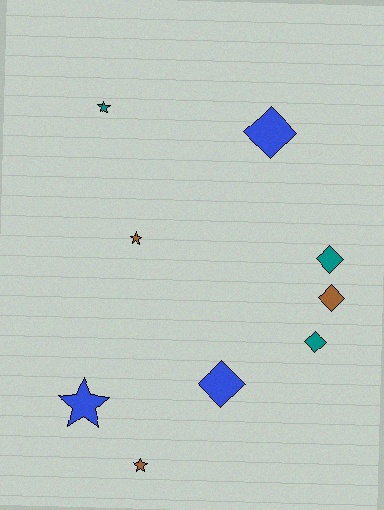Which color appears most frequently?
Brown, with 3 objects.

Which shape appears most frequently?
Diamond, with 5 objects.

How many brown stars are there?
There are 2 brown stars.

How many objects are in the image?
There are 9 objects.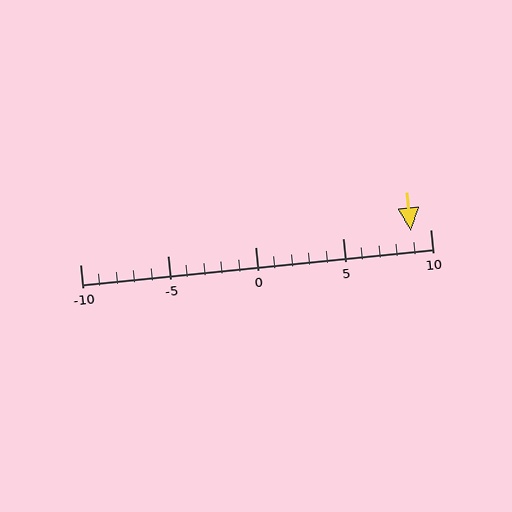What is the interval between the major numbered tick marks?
The major tick marks are spaced 5 units apart.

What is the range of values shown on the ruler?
The ruler shows values from -10 to 10.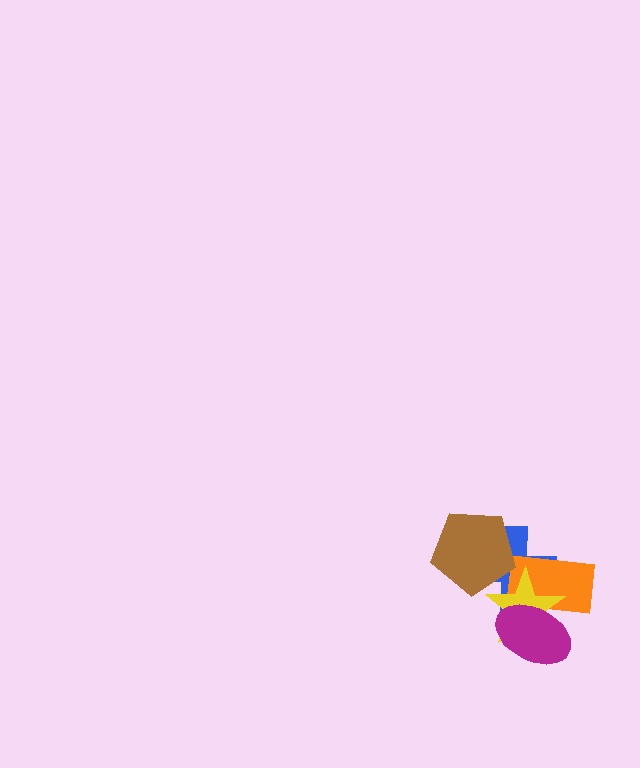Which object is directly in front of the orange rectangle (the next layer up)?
The yellow star is directly in front of the orange rectangle.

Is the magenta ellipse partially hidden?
No, no other shape covers it.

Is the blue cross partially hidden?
Yes, it is partially covered by another shape.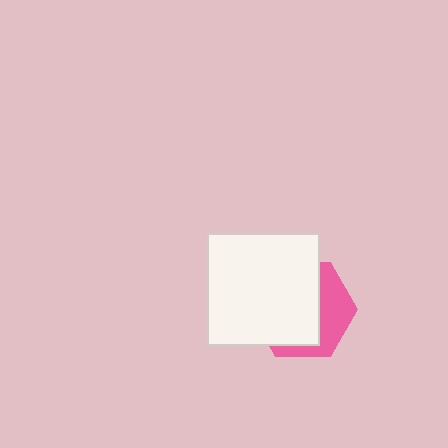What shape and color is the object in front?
The object in front is a white square.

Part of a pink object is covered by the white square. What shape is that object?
It is a hexagon.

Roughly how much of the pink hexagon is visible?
A small part of it is visible (roughly 37%).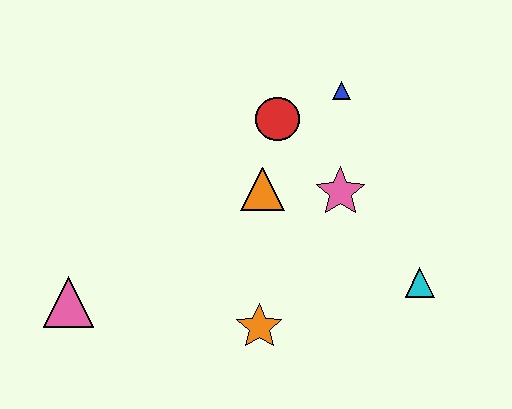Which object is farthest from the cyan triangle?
The pink triangle is farthest from the cyan triangle.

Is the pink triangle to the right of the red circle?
No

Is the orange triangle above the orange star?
Yes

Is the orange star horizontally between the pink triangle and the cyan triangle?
Yes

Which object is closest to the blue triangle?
The red circle is closest to the blue triangle.